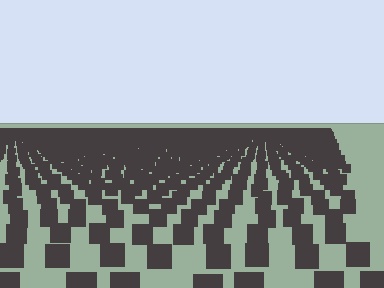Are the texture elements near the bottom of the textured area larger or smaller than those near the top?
Larger. Near the bottom, elements are closer to the viewer and appear at a bigger on-screen size.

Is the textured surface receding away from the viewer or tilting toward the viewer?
The surface is receding away from the viewer. Texture elements get smaller and denser toward the top.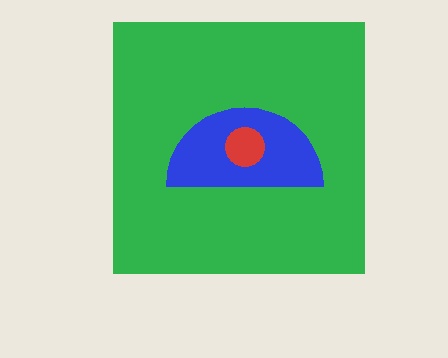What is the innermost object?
The red circle.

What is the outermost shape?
The green square.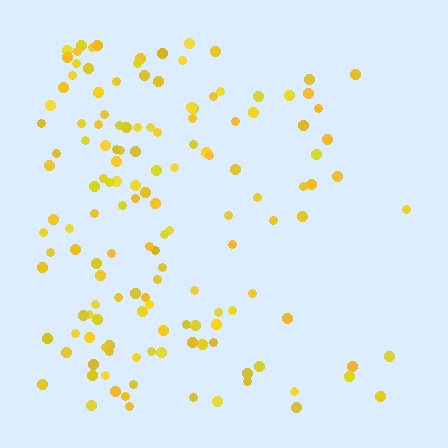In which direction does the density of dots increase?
From right to left, with the left side densest.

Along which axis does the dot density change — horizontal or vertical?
Horizontal.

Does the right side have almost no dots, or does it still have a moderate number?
Still a moderate number, just noticeably fewer than the left.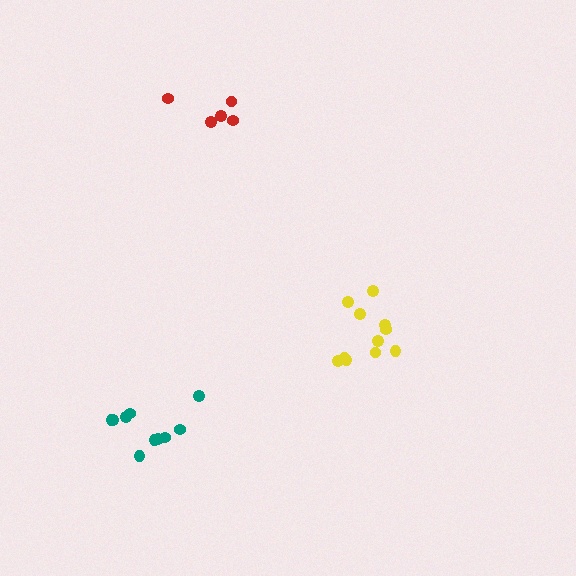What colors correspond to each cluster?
The clusters are colored: yellow, red, teal.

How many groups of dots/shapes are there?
There are 3 groups.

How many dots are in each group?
Group 1: 11 dots, Group 2: 5 dots, Group 3: 10 dots (26 total).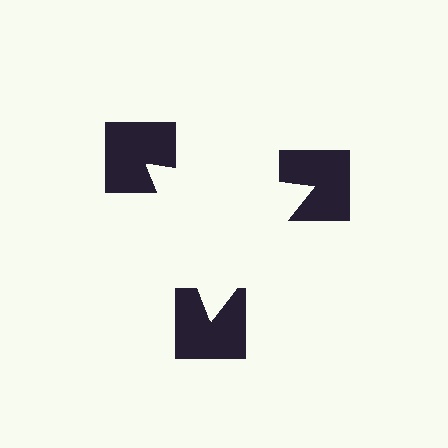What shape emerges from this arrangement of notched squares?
An illusory triangle — its edges are inferred from the aligned wedge cuts in the notched squares, not physically drawn.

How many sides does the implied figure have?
3 sides.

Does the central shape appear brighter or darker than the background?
It typically appears slightly brighter than the background, even though no actual brightness change is drawn.